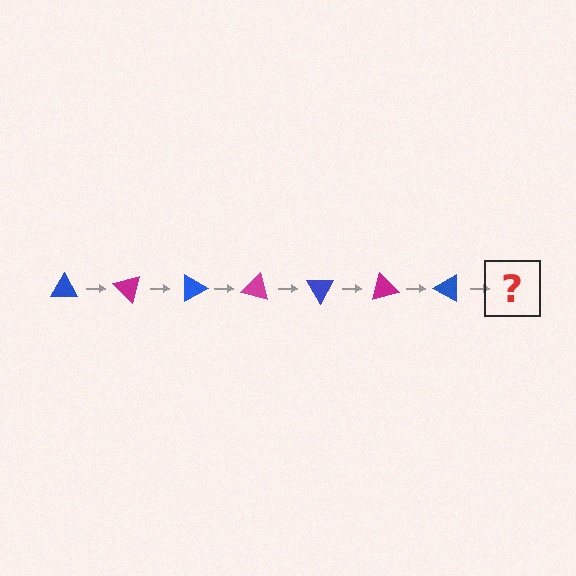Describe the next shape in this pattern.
It should be a magenta triangle, rotated 315 degrees from the start.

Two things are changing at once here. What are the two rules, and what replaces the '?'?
The two rules are that it rotates 45 degrees each step and the color cycles through blue and magenta. The '?' should be a magenta triangle, rotated 315 degrees from the start.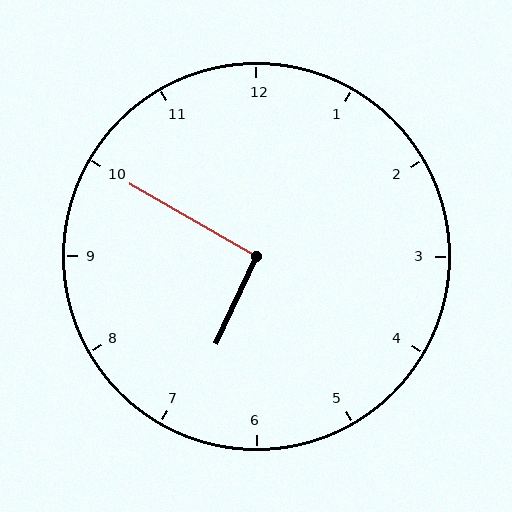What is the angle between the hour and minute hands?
Approximately 95 degrees.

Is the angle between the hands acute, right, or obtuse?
It is right.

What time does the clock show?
6:50.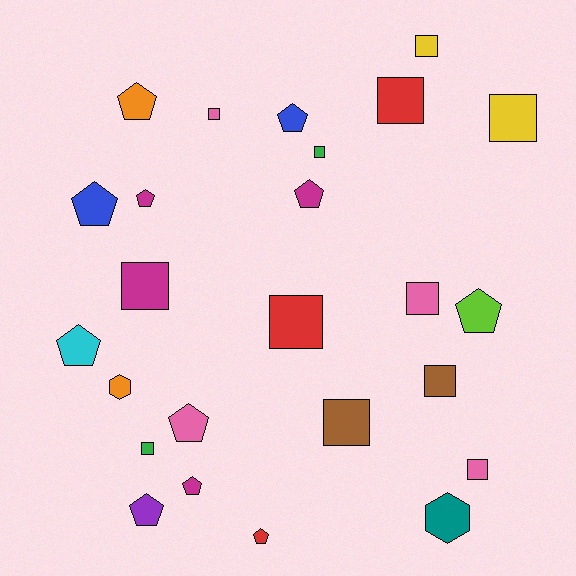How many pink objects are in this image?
There are 4 pink objects.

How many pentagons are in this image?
There are 11 pentagons.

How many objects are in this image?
There are 25 objects.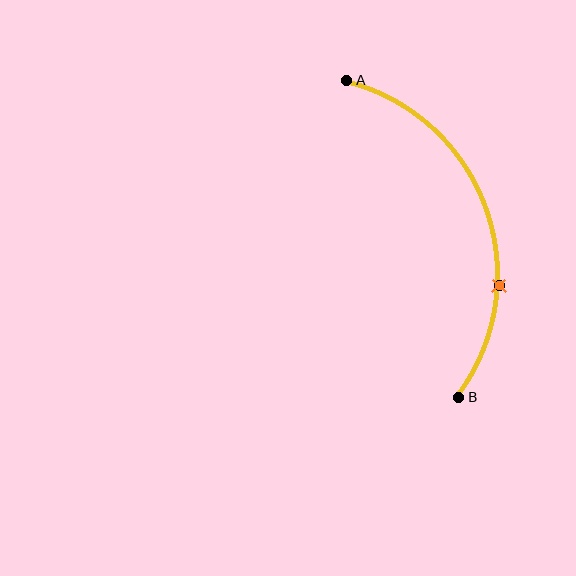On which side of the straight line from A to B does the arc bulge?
The arc bulges to the right of the straight line connecting A and B.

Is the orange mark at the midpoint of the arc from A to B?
No. The orange mark lies on the arc but is closer to endpoint B. The arc midpoint would be at the point on the curve equidistant along the arc from both A and B.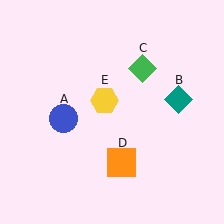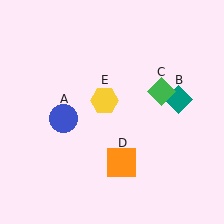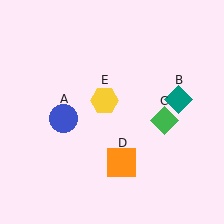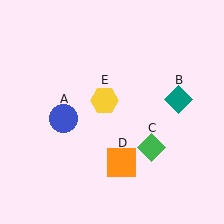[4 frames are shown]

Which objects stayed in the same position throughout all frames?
Blue circle (object A) and teal diamond (object B) and orange square (object D) and yellow hexagon (object E) remained stationary.